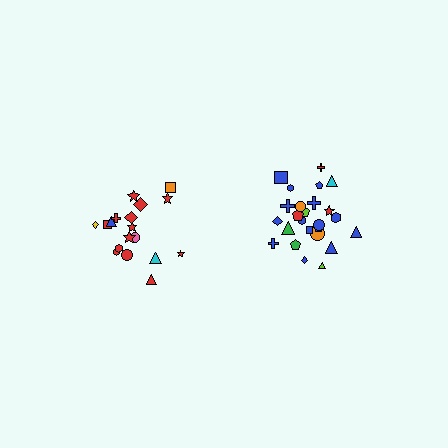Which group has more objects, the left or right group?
The right group.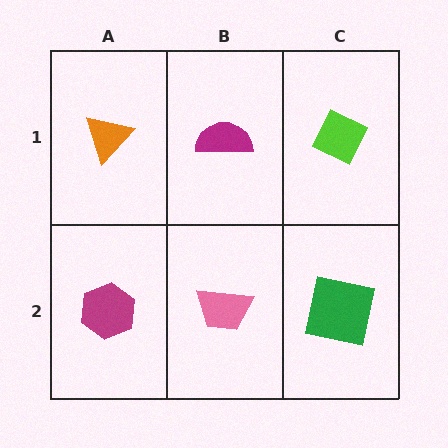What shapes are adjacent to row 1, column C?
A green square (row 2, column C), a magenta semicircle (row 1, column B).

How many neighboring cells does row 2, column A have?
2.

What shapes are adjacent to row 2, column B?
A magenta semicircle (row 1, column B), a magenta hexagon (row 2, column A), a green square (row 2, column C).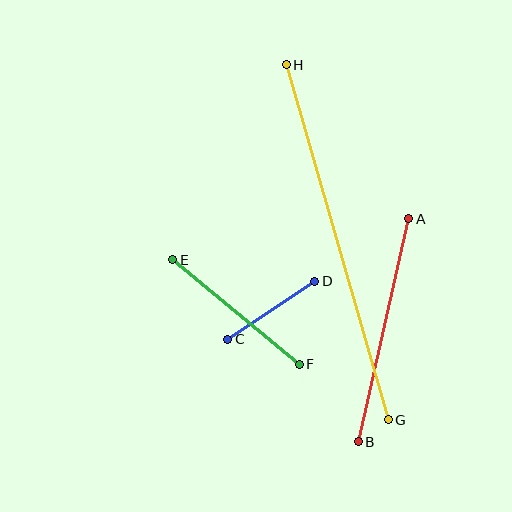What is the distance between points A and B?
The distance is approximately 229 pixels.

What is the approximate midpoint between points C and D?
The midpoint is at approximately (271, 310) pixels.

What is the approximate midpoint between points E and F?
The midpoint is at approximately (236, 312) pixels.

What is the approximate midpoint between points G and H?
The midpoint is at approximately (337, 242) pixels.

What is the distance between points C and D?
The distance is approximately 105 pixels.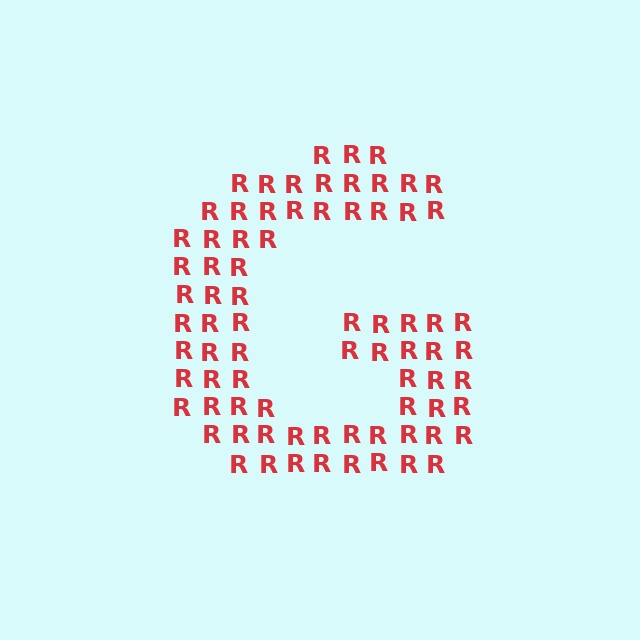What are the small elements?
The small elements are letter R's.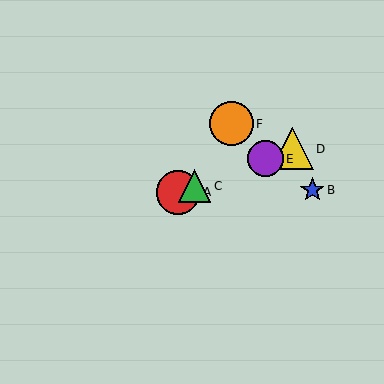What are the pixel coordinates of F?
Object F is at (232, 124).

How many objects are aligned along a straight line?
4 objects (A, C, D, E) are aligned along a straight line.